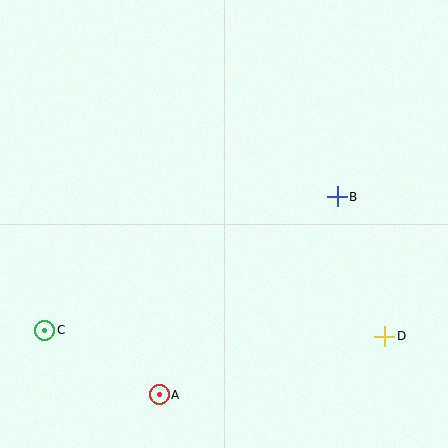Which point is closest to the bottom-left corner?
Point C is closest to the bottom-left corner.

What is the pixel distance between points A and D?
The distance between A and D is 233 pixels.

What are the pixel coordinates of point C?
Point C is at (45, 330).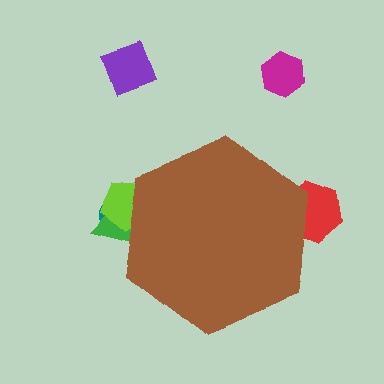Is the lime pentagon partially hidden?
Yes, the lime pentagon is partially hidden behind the brown hexagon.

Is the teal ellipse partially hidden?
Yes, the teal ellipse is partially hidden behind the brown hexagon.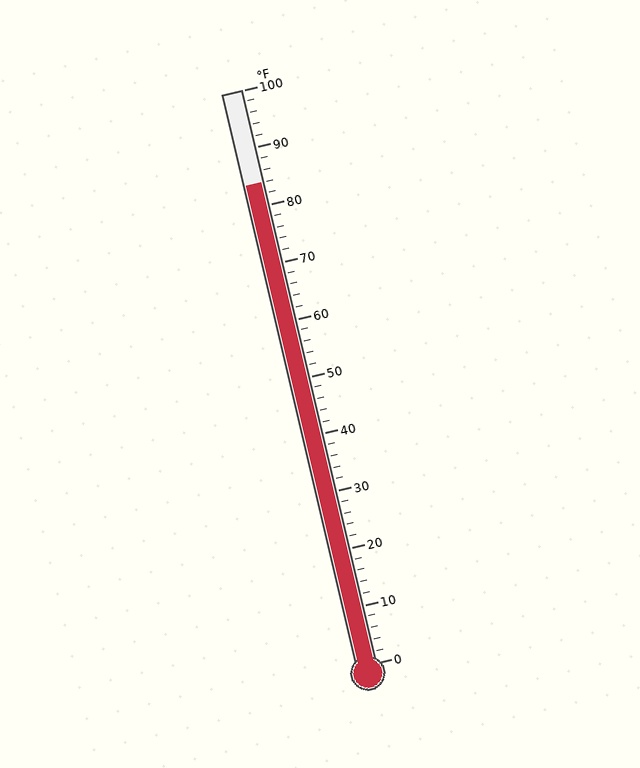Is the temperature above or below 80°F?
The temperature is above 80°F.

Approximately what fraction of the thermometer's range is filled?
The thermometer is filled to approximately 85% of its range.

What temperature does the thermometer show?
The thermometer shows approximately 84°F.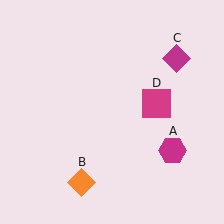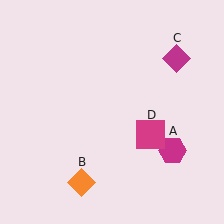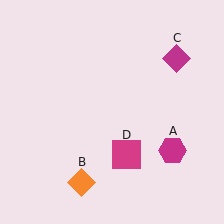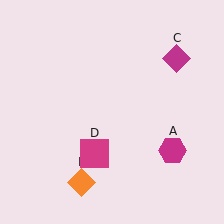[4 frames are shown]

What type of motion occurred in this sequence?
The magenta square (object D) rotated clockwise around the center of the scene.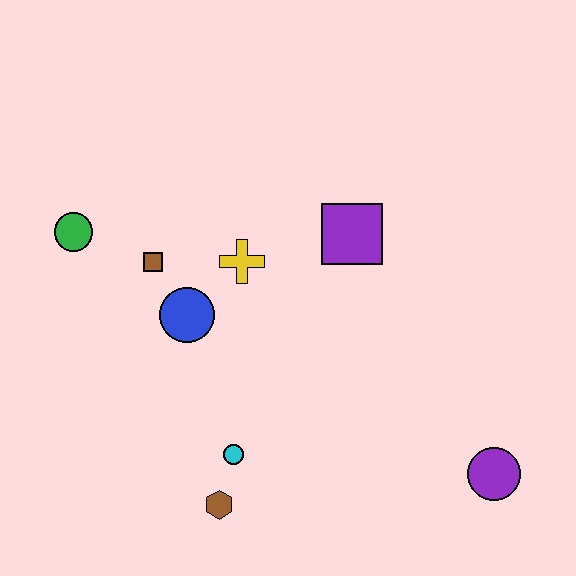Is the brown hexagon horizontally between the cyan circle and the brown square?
Yes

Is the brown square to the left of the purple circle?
Yes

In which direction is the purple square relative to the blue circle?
The purple square is to the right of the blue circle.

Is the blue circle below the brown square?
Yes